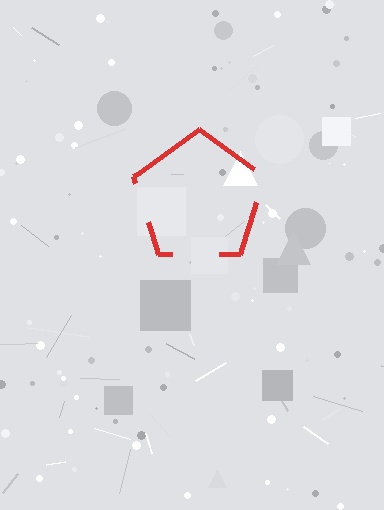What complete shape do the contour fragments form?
The contour fragments form a pentagon.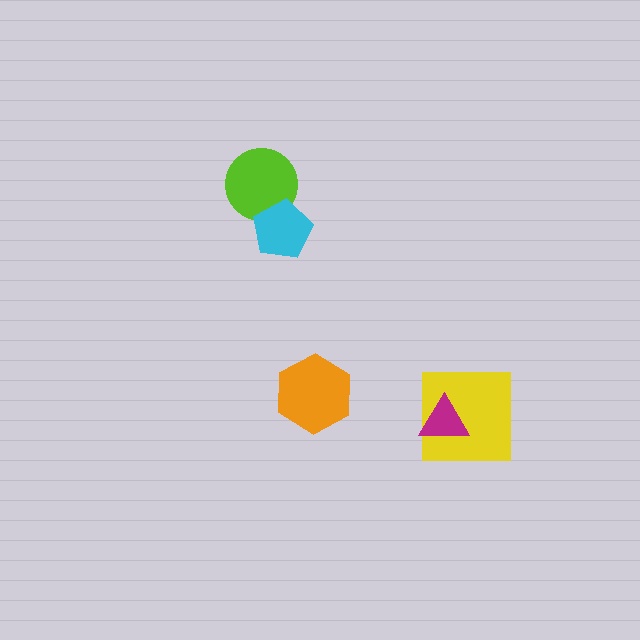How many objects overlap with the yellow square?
1 object overlaps with the yellow square.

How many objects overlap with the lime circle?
1 object overlaps with the lime circle.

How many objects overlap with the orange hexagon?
0 objects overlap with the orange hexagon.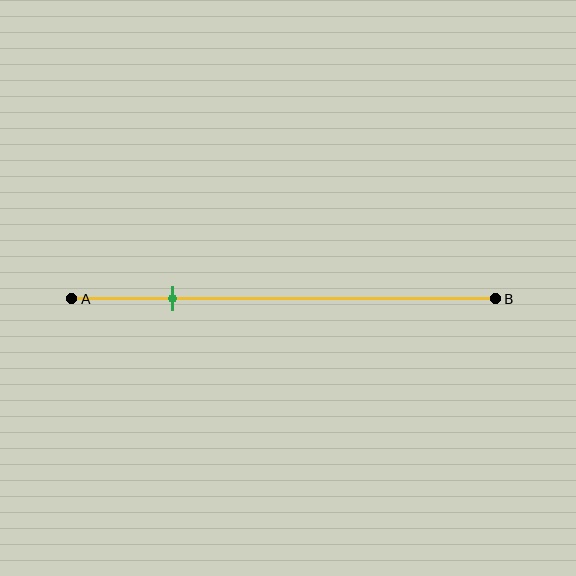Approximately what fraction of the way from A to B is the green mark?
The green mark is approximately 25% of the way from A to B.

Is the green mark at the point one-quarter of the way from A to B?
Yes, the mark is approximately at the one-quarter point.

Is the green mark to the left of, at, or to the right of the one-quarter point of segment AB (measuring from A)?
The green mark is approximately at the one-quarter point of segment AB.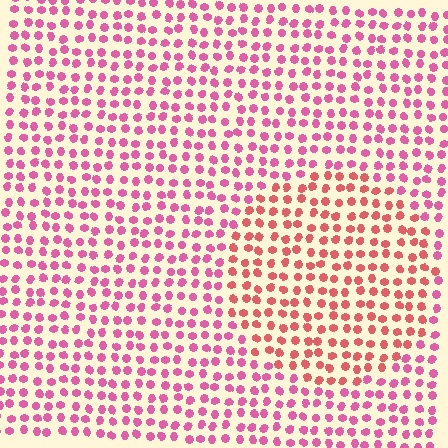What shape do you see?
I see a circle.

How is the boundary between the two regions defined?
The boundary is defined purely by a slight shift in hue (about 31 degrees). Spacing, size, and orientation are identical on both sides.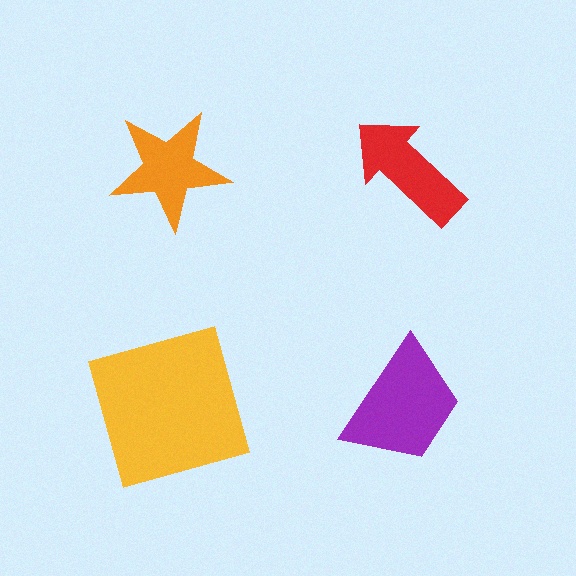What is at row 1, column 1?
An orange star.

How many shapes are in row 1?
2 shapes.